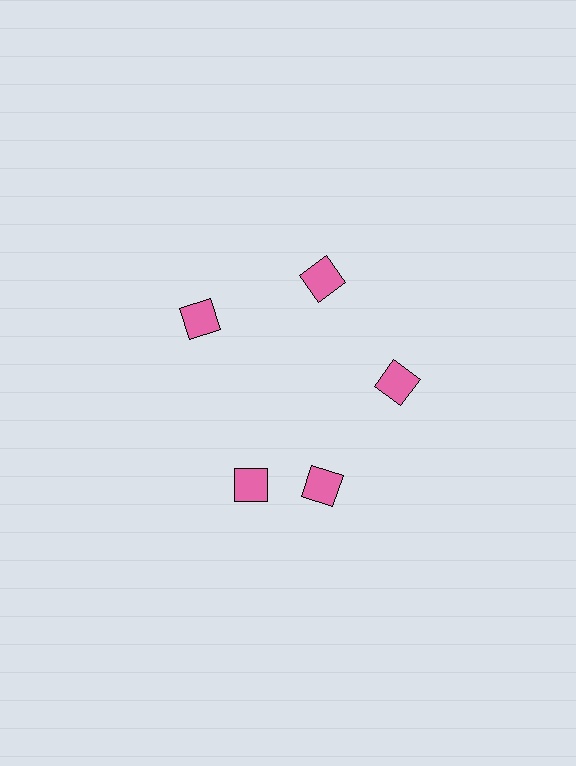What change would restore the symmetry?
The symmetry would be restored by rotating it back into even spacing with its neighbors so that all 5 diamonds sit at equal angles and equal distance from the center.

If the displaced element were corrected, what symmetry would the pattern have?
It would have 5-fold rotational symmetry — the pattern would map onto itself every 72 degrees.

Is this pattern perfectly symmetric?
No. The 5 pink diamonds are arranged in a ring, but one element near the 8 o'clock position is rotated out of alignment along the ring, breaking the 5-fold rotational symmetry.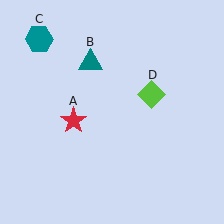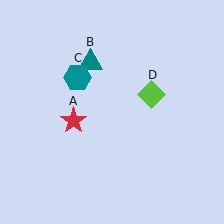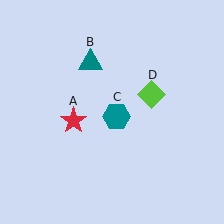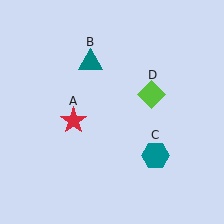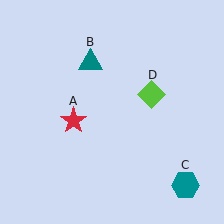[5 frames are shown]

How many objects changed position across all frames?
1 object changed position: teal hexagon (object C).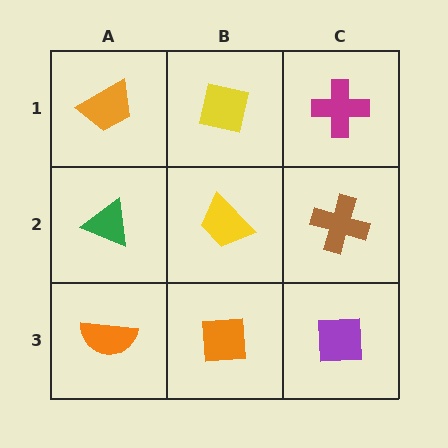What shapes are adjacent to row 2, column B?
A yellow square (row 1, column B), an orange square (row 3, column B), a green triangle (row 2, column A), a brown cross (row 2, column C).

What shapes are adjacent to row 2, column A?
An orange trapezoid (row 1, column A), an orange semicircle (row 3, column A), a yellow trapezoid (row 2, column B).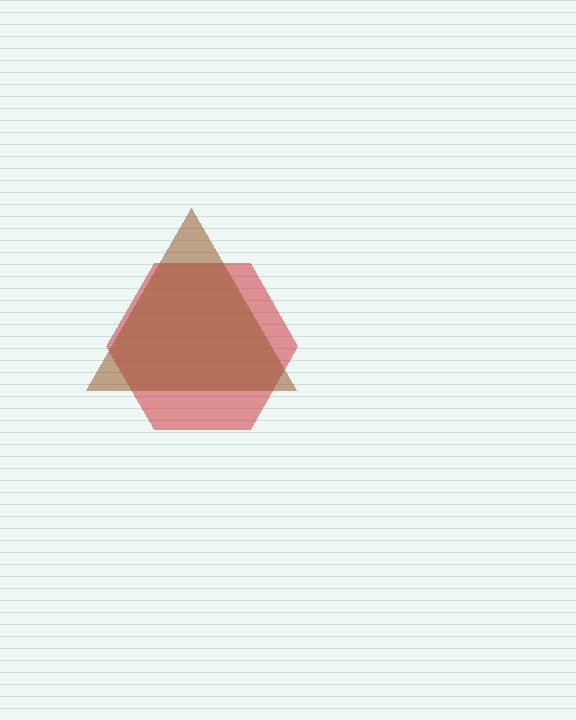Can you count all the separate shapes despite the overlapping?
Yes, there are 2 separate shapes.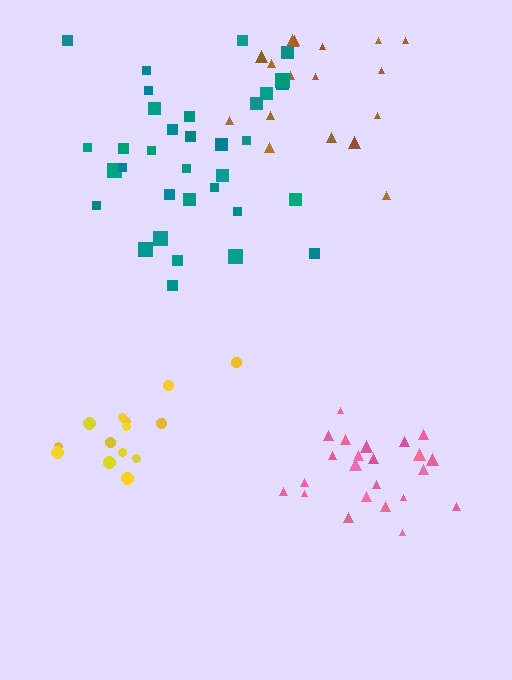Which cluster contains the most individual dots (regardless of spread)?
Teal (34).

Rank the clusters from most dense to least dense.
pink, yellow, teal, brown.